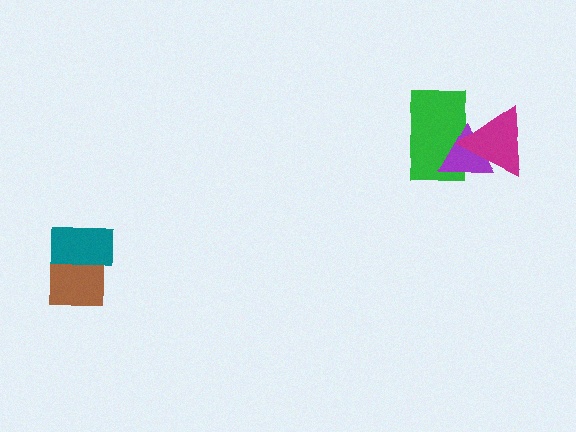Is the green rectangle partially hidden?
Yes, it is partially covered by another shape.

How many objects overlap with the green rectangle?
2 objects overlap with the green rectangle.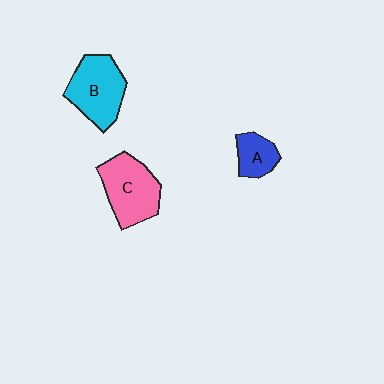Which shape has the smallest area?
Shape A (blue).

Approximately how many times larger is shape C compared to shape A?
Approximately 2.1 times.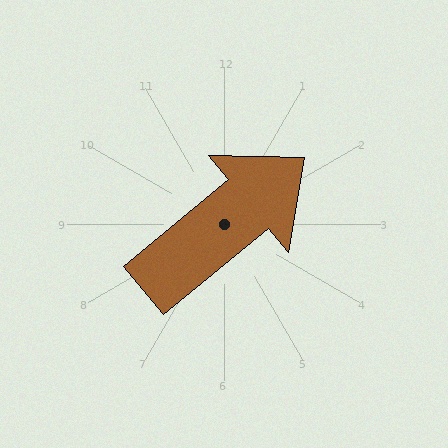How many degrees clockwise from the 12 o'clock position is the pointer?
Approximately 50 degrees.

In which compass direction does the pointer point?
Northeast.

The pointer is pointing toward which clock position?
Roughly 2 o'clock.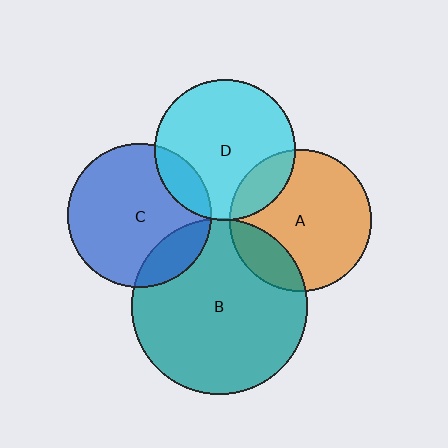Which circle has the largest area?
Circle B (teal).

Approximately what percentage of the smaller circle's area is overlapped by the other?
Approximately 20%.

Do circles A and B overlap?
Yes.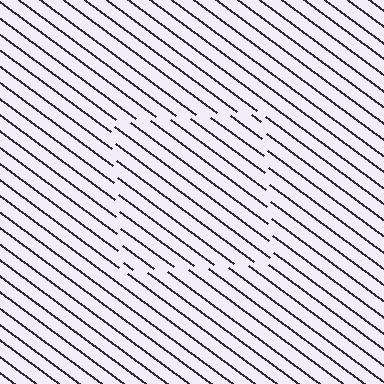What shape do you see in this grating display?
An illusory square. The interior of the shape contains the same grating, shifted by half a period — the contour is defined by the phase discontinuity where line-ends from the inner and outer gratings abut.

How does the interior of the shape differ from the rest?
The interior of the shape contains the same grating, shifted by half a period — the contour is defined by the phase discontinuity where line-ends from the inner and outer gratings abut.